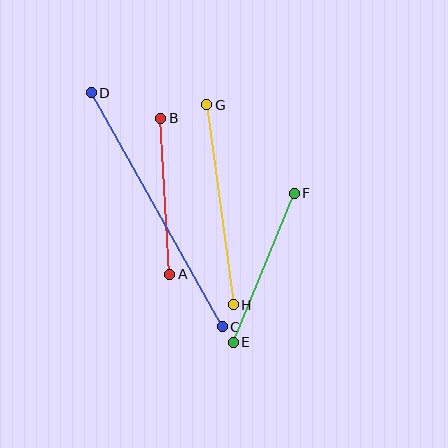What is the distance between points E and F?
The distance is approximately 161 pixels.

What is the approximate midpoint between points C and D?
The midpoint is at approximately (157, 210) pixels.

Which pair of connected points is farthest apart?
Points C and D are farthest apart.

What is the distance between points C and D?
The distance is approximately 268 pixels.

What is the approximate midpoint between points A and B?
The midpoint is at approximately (165, 196) pixels.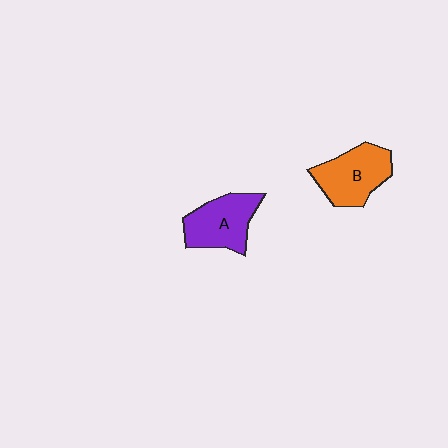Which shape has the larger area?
Shape B (orange).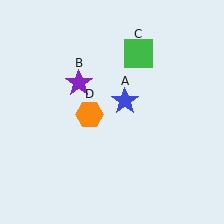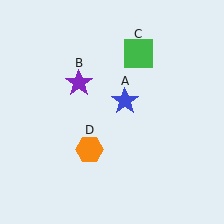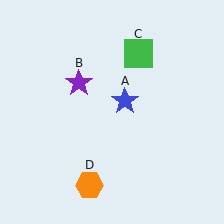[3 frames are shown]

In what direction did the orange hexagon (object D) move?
The orange hexagon (object D) moved down.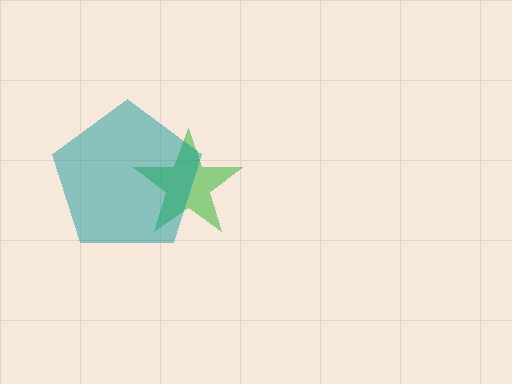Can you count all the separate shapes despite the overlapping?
Yes, there are 2 separate shapes.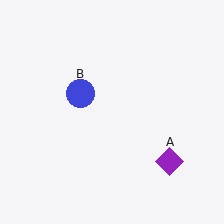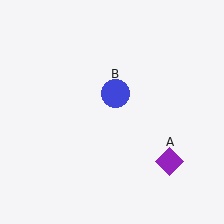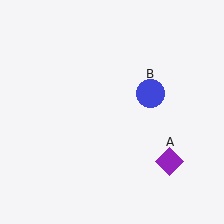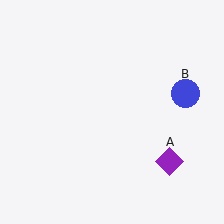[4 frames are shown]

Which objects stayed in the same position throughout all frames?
Purple diamond (object A) remained stationary.